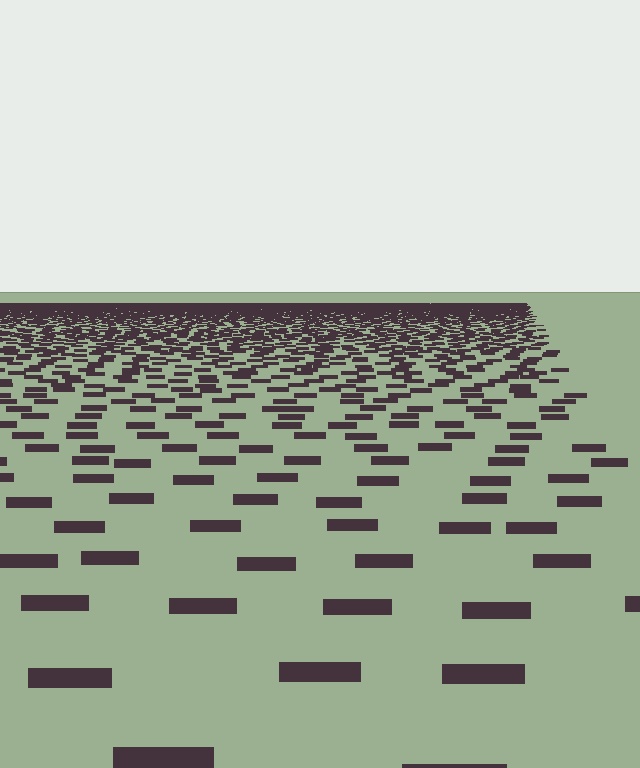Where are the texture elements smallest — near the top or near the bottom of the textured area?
Near the top.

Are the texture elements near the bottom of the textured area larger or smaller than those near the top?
Larger. Near the bottom, elements are closer to the viewer and appear at a bigger on-screen size.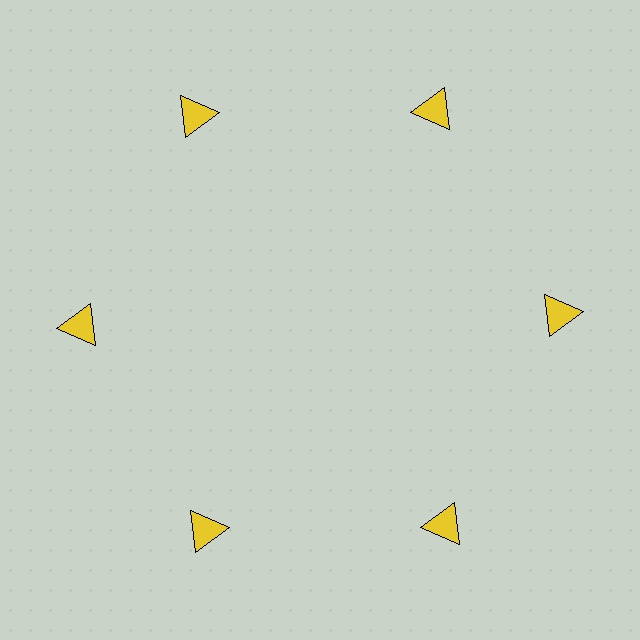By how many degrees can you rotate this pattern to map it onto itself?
The pattern maps onto itself every 60 degrees of rotation.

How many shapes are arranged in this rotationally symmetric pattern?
There are 6 shapes, arranged in 6 groups of 1.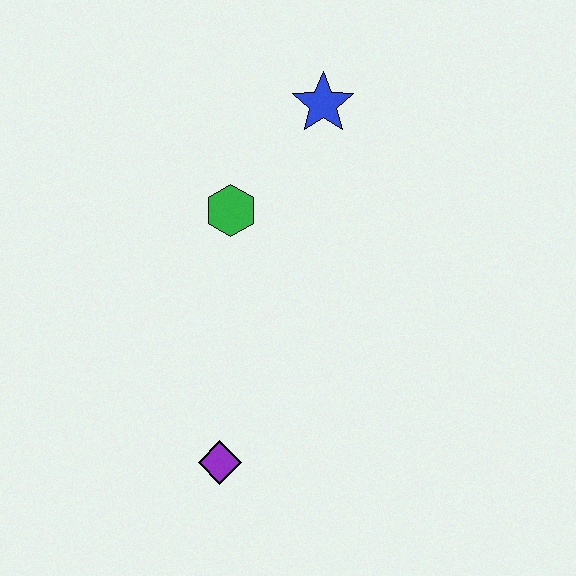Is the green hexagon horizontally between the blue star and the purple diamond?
Yes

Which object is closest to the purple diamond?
The green hexagon is closest to the purple diamond.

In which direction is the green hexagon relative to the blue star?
The green hexagon is below the blue star.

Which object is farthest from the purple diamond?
The blue star is farthest from the purple diamond.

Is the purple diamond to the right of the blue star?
No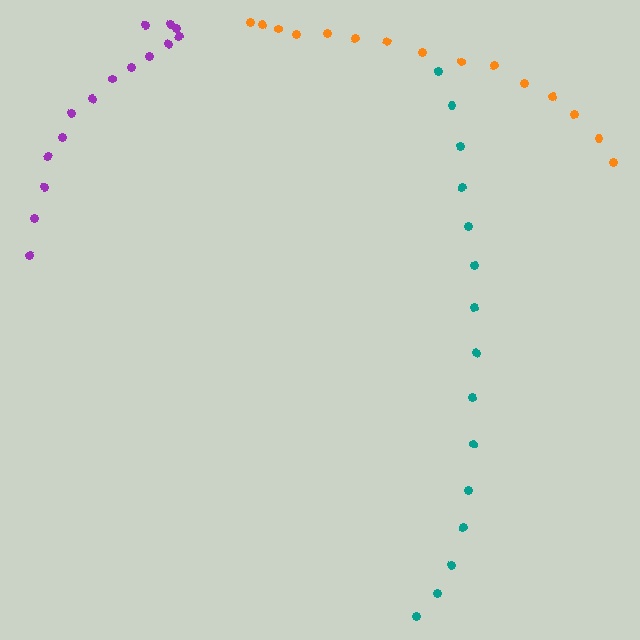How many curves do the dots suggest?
There are 3 distinct paths.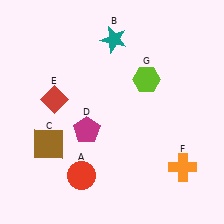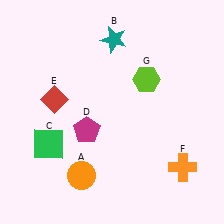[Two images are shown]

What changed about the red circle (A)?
In Image 1, A is red. In Image 2, it changed to orange.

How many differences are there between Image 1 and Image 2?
There are 2 differences between the two images.